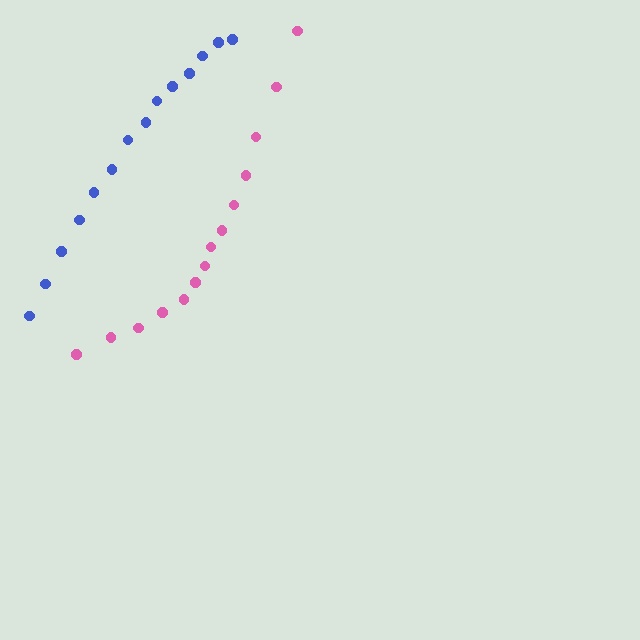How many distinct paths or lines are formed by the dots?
There are 2 distinct paths.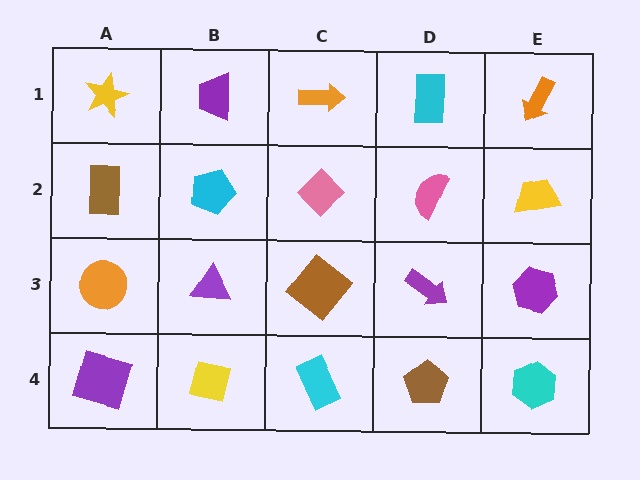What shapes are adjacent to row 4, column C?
A brown diamond (row 3, column C), a yellow square (row 4, column B), a brown pentagon (row 4, column D).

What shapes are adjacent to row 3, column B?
A cyan pentagon (row 2, column B), a yellow square (row 4, column B), an orange circle (row 3, column A), a brown diamond (row 3, column C).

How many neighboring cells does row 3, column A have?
3.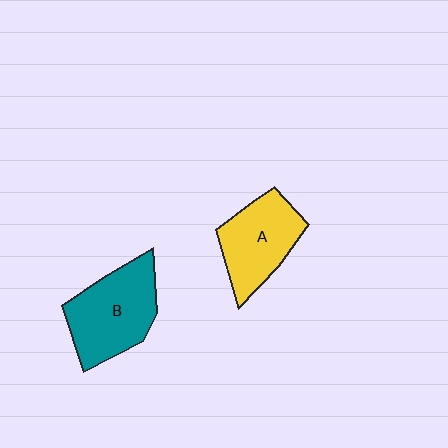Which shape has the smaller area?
Shape A (yellow).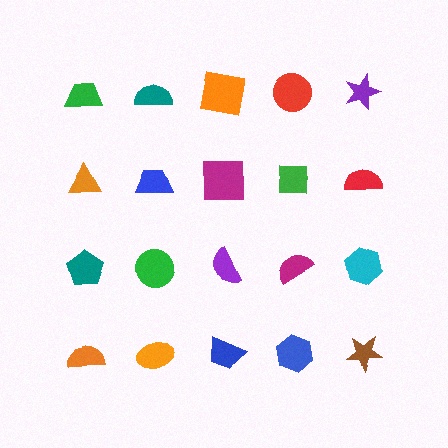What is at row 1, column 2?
A teal semicircle.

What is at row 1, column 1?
A green trapezoid.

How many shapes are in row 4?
5 shapes.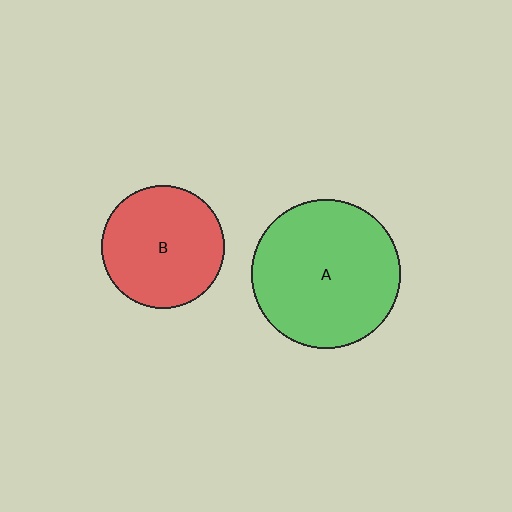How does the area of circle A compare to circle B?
Approximately 1.5 times.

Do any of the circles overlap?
No, none of the circles overlap.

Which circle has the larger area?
Circle A (green).